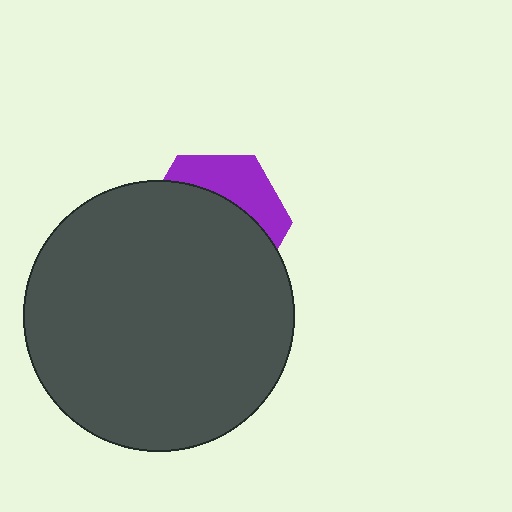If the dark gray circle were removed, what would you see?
You would see the complete purple hexagon.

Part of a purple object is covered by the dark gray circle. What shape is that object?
It is a hexagon.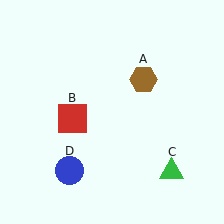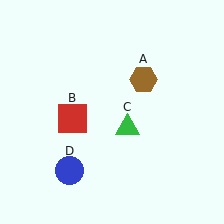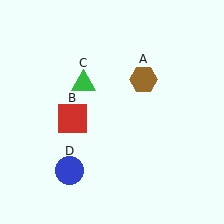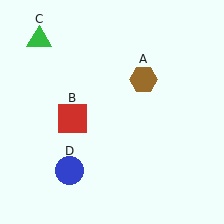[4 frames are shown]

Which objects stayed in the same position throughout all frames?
Brown hexagon (object A) and red square (object B) and blue circle (object D) remained stationary.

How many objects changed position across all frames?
1 object changed position: green triangle (object C).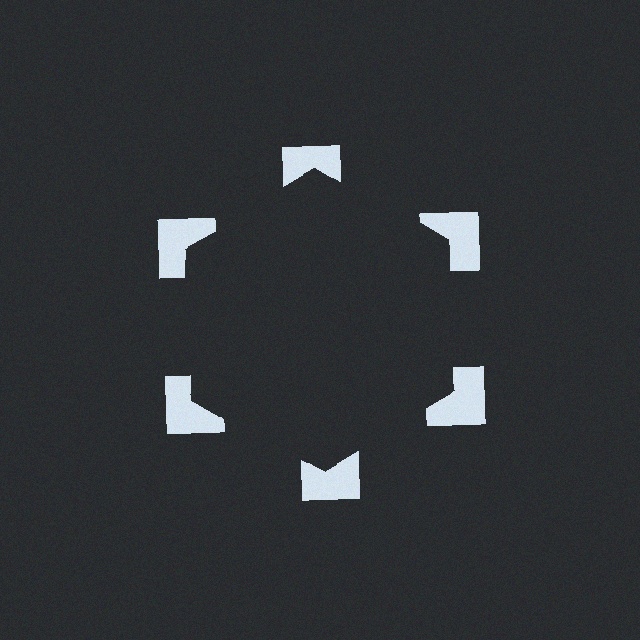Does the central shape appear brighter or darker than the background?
It typically appears slightly darker than the background, even though no actual brightness change is drawn.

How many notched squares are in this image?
There are 6 — one at each vertex of the illusory hexagon.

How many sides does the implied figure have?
6 sides.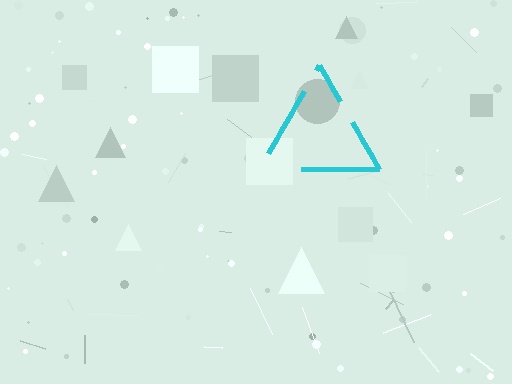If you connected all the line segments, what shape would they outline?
They would outline a triangle.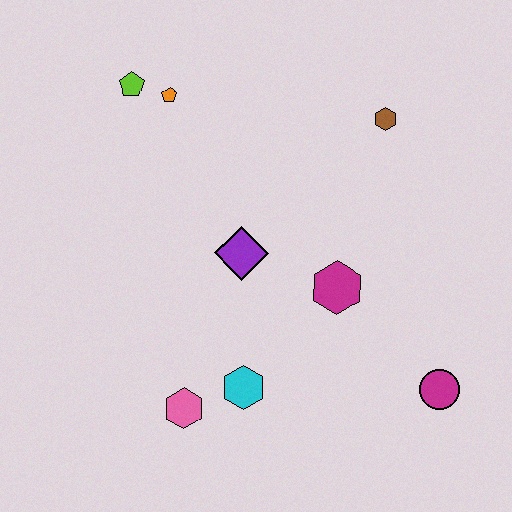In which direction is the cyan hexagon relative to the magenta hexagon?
The cyan hexagon is below the magenta hexagon.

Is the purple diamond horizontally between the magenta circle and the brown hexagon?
No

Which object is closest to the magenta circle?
The magenta hexagon is closest to the magenta circle.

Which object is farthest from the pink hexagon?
The brown hexagon is farthest from the pink hexagon.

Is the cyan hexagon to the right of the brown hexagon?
No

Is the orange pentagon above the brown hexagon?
Yes